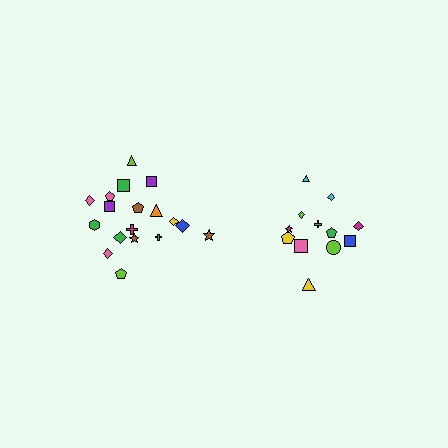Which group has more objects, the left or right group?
The left group.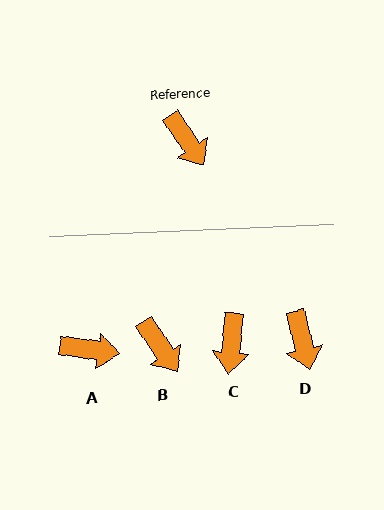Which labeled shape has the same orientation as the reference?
B.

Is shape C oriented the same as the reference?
No, it is off by about 39 degrees.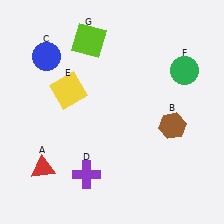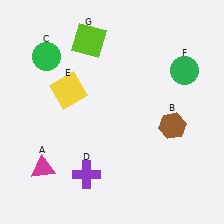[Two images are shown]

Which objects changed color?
A changed from red to magenta. C changed from blue to green.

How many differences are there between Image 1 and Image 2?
There are 2 differences between the two images.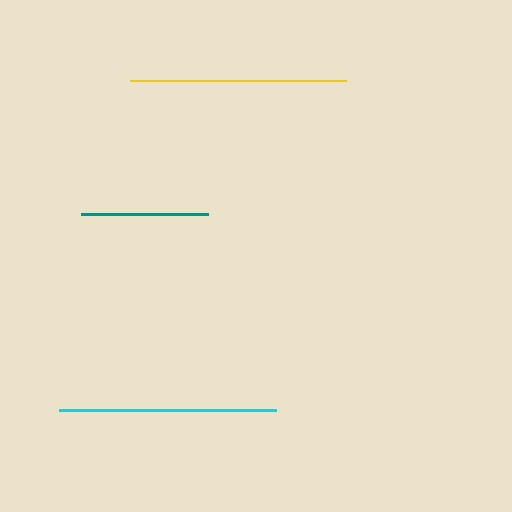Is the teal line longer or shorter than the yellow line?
The yellow line is longer than the teal line.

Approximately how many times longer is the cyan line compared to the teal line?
The cyan line is approximately 1.7 times the length of the teal line.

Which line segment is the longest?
The cyan line is the longest at approximately 217 pixels.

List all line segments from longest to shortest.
From longest to shortest: cyan, yellow, teal.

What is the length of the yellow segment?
The yellow segment is approximately 216 pixels long.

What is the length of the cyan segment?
The cyan segment is approximately 217 pixels long.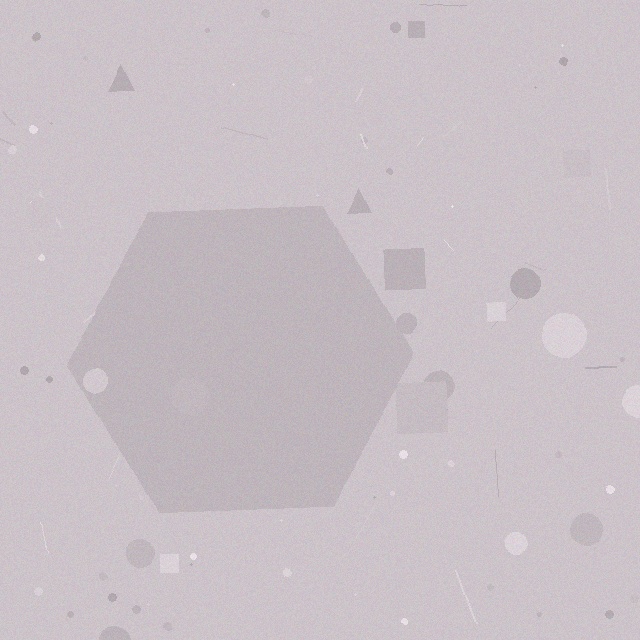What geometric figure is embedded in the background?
A hexagon is embedded in the background.